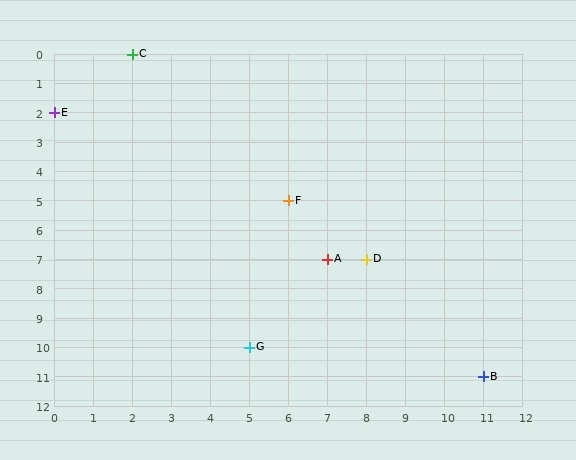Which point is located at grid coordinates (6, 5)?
Point F is at (6, 5).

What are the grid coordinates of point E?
Point E is at grid coordinates (0, 2).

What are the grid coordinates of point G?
Point G is at grid coordinates (5, 10).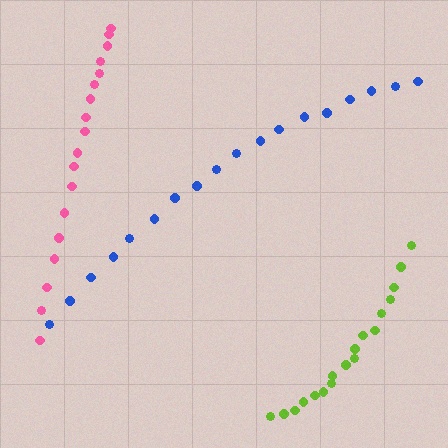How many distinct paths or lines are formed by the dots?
There are 3 distinct paths.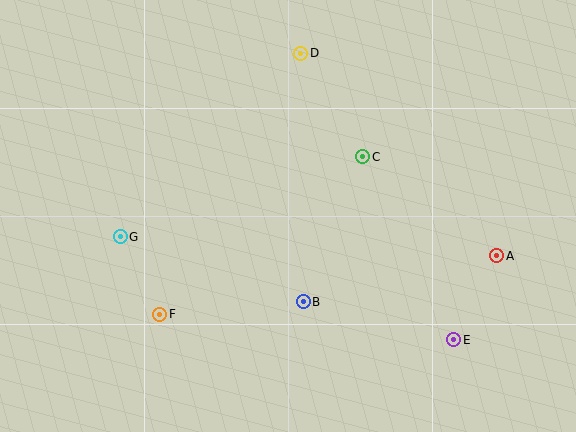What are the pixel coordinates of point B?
Point B is at (303, 302).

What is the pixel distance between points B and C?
The distance between B and C is 157 pixels.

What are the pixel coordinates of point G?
Point G is at (120, 237).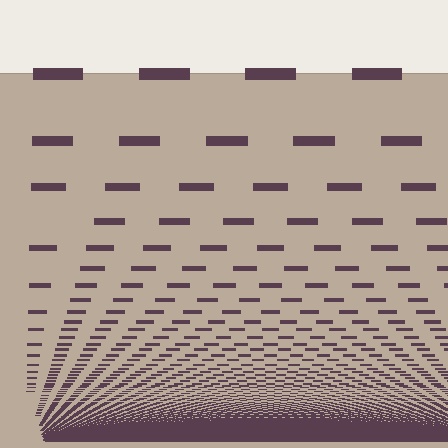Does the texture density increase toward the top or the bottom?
Density increases toward the bottom.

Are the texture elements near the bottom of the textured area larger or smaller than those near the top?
Smaller. The gradient is inverted — elements near the bottom are smaller and denser.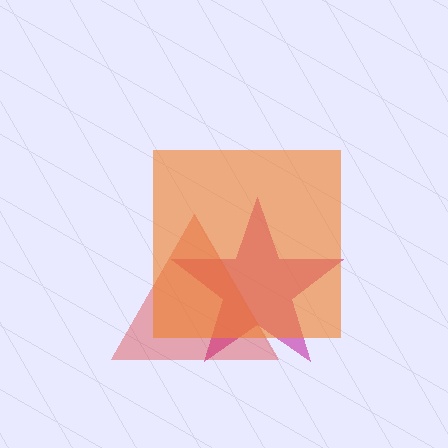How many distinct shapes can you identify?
There are 3 distinct shapes: a magenta star, a red triangle, an orange square.